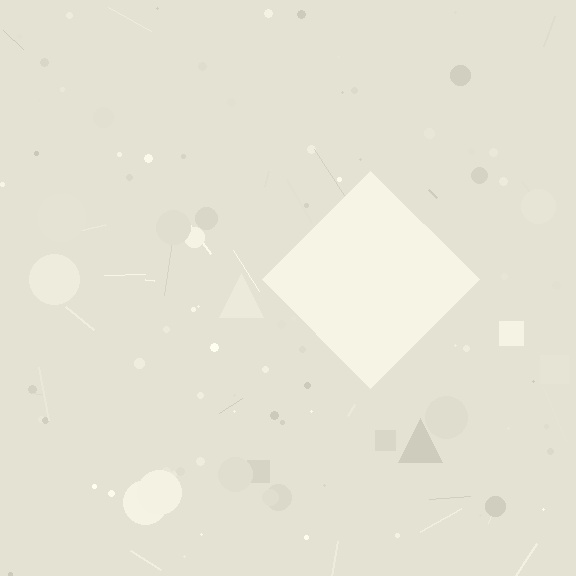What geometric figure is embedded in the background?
A diamond is embedded in the background.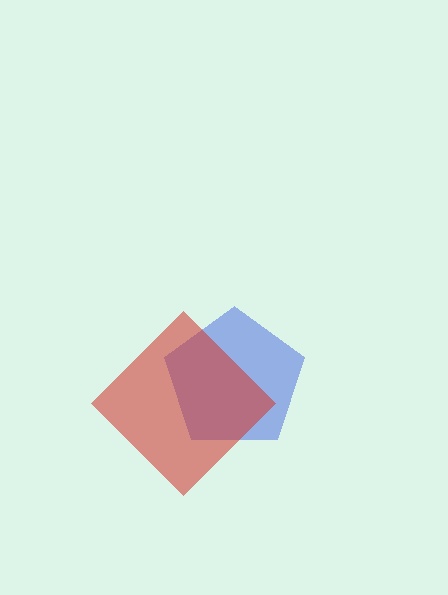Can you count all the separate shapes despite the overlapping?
Yes, there are 2 separate shapes.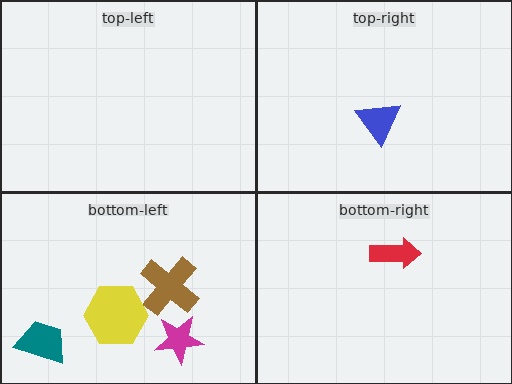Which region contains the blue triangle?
The top-right region.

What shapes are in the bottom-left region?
The magenta star, the teal trapezoid, the brown cross, the yellow hexagon.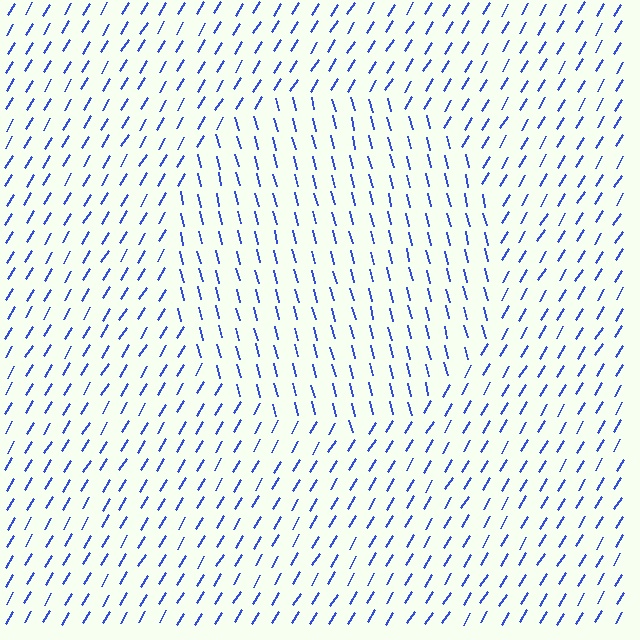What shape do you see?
I see a circle.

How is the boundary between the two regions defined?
The boundary is defined purely by a change in line orientation (approximately 45 degrees difference). All lines are the same color and thickness.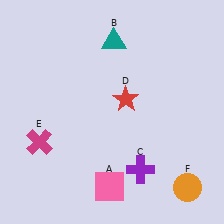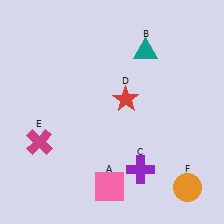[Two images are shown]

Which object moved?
The teal triangle (B) moved right.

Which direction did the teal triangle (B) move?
The teal triangle (B) moved right.